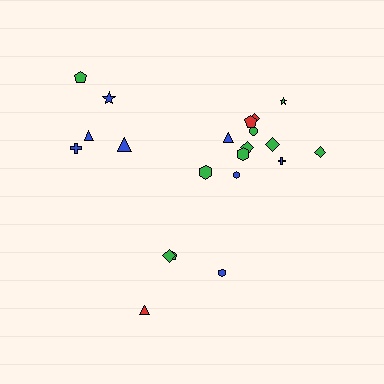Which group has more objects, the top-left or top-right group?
The top-right group.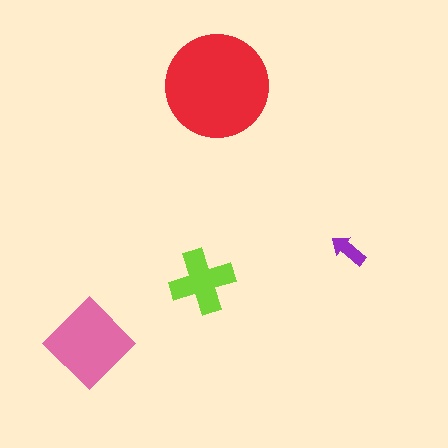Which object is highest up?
The red circle is topmost.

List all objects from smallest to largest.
The purple arrow, the lime cross, the pink diamond, the red circle.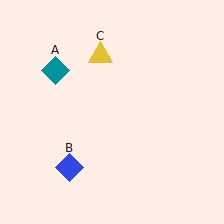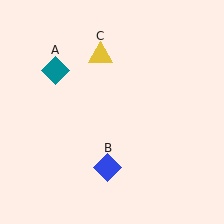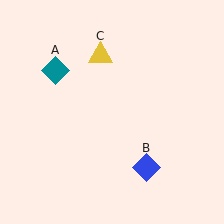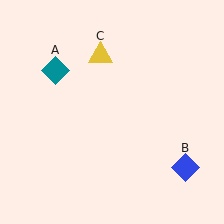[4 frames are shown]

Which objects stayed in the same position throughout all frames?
Teal diamond (object A) and yellow triangle (object C) remained stationary.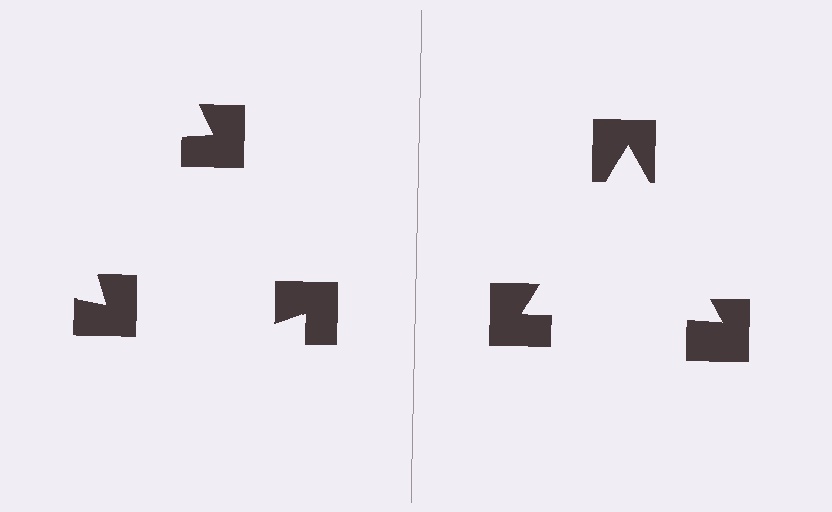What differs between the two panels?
The notched squares are positioned identically on both sides; only the wedge orientations differ. On the right they align to a triangle; on the left they are misaligned.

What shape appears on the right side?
An illusory triangle.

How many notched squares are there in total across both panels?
6 — 3 on each side.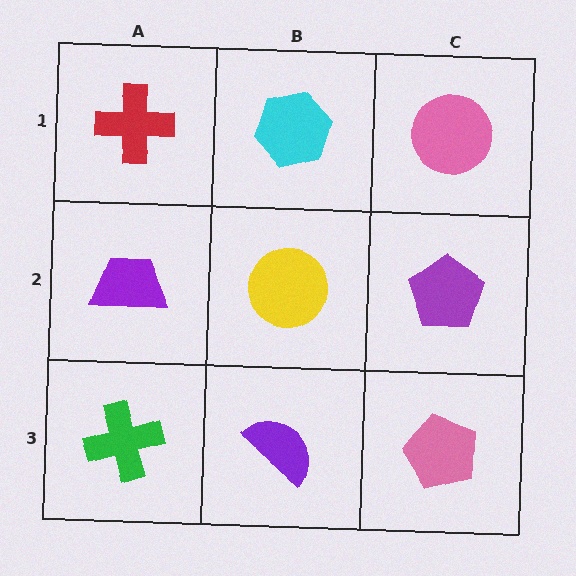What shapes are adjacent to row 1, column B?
A yellow circle (row 2, column B), a red cross (row 1, column A), a pink circle (row 1, column C).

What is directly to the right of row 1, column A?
A cyan hexagon.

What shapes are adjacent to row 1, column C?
A purple pentagon (row 2, column C), a cyan hexagon (row 1, column B).